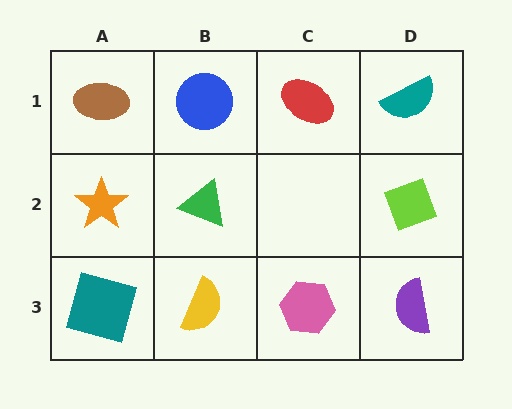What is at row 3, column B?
A yellow semicircle.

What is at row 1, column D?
A teal semicircle.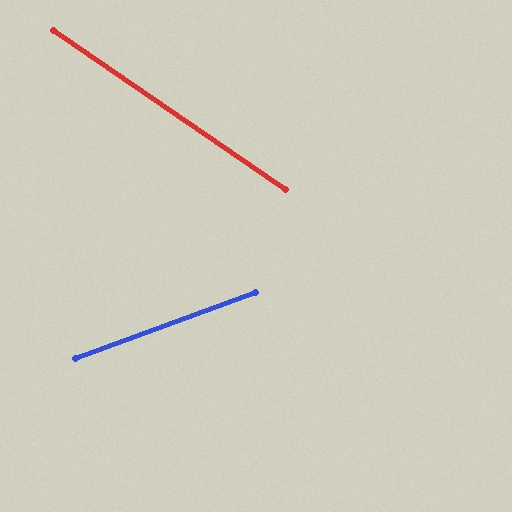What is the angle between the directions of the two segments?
Approximately 55 degrees.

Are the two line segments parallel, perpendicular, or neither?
Neither parallel nor perpendicular — they differ by about 55°.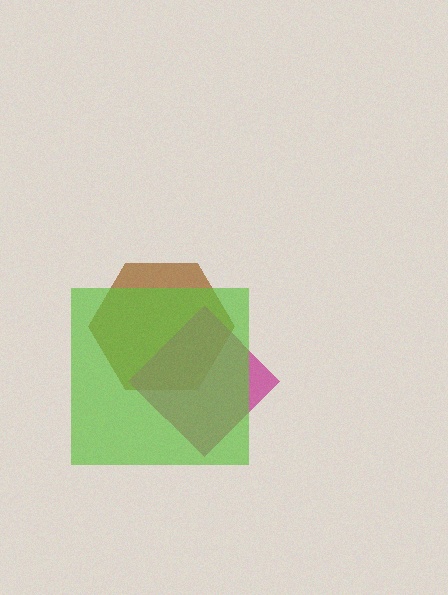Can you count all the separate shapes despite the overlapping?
Yes, there are 3 separate shapes.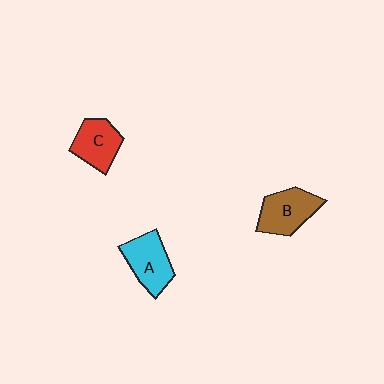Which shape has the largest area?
Shape B (brown).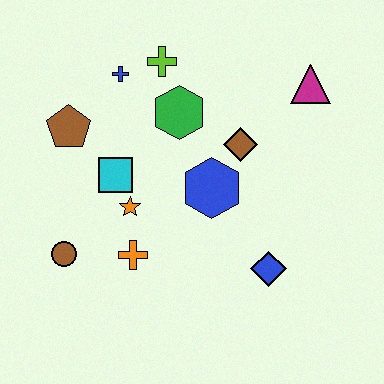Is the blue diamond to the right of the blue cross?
Yes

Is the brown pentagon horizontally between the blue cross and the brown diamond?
No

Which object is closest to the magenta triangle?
The brown diamond is closest to the magenta triangle.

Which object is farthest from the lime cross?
The blue diamond is farthest from the lime cross.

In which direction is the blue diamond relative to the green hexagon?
The blue diamond is below the green hexagon.